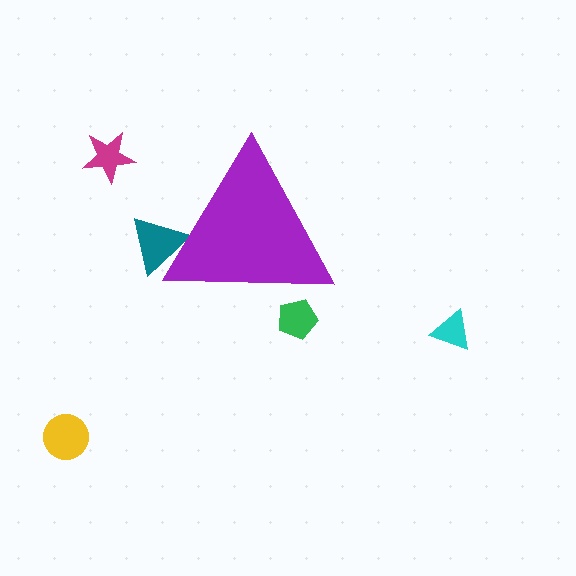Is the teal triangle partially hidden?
Yes, the teal triangle is partially hidden behind the purple triangle.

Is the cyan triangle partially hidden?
No, the cyan triangle is fully visible.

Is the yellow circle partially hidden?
No, the yellow circle is fully visible.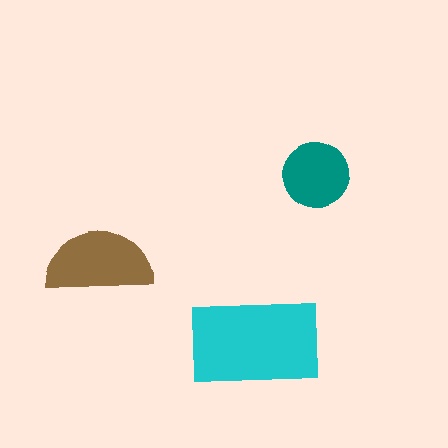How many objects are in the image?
There are 3 objects in the image.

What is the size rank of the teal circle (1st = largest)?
3rd.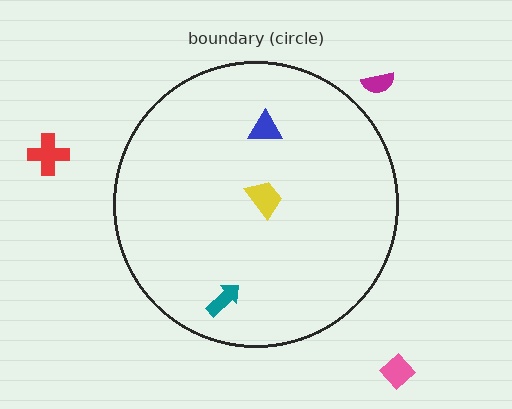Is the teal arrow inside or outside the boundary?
Inside.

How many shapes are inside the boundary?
3 inside, 3 outside.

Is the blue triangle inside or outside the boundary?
Inside.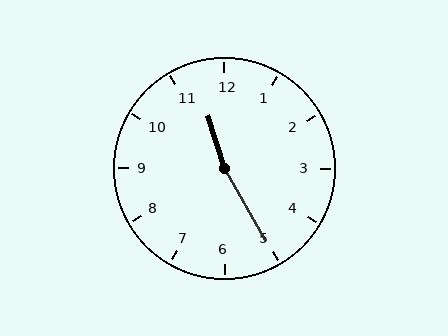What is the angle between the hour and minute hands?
Approximately 168 degrees.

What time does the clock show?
11:25.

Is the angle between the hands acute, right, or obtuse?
It is obtuse.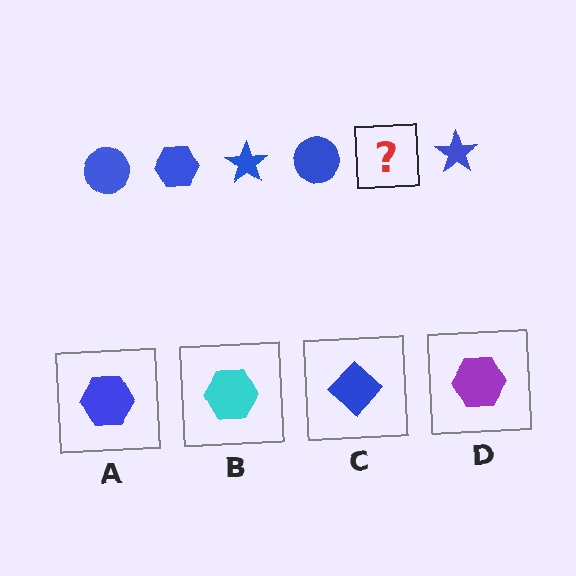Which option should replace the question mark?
Option A.